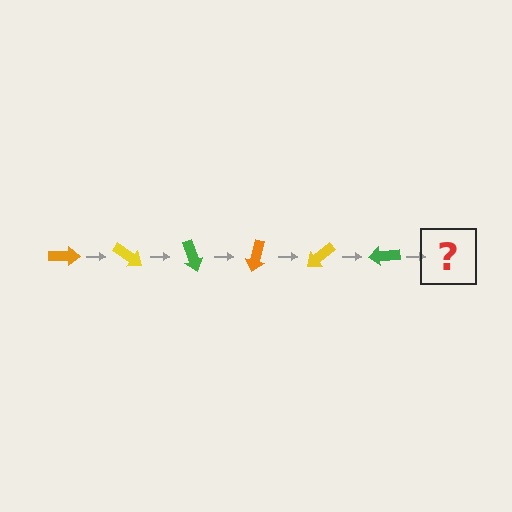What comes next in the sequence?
The next element should be an orange arrow, rotated 210 degrees from the start.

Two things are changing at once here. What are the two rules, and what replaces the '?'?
The two rules are that it rotates 35 degrees each step and the color cycles through orange, yellow, and green. The '?' should be an orange arrow, rotated 210 degrees from the start.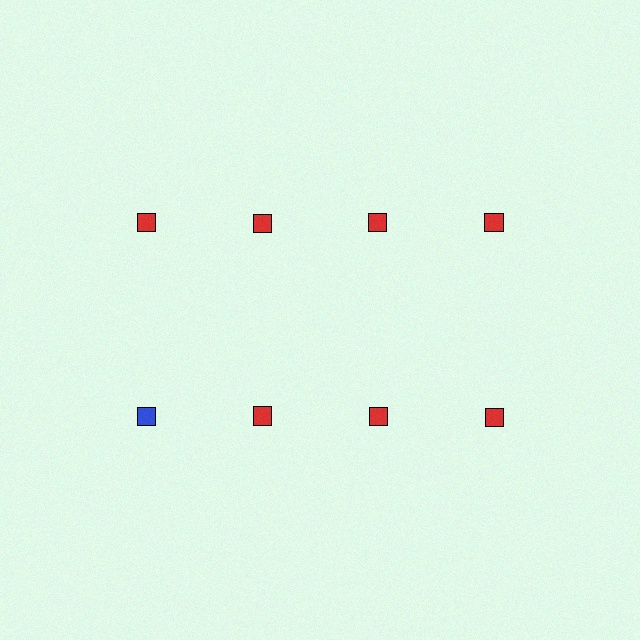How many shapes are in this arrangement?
There are 8 shapes arranged in a grid pattern.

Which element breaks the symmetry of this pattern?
The blue square in the second row, leftmost column breaks the symmetry. All other shapes are red squares.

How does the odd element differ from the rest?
It has a different color: blue instead of red.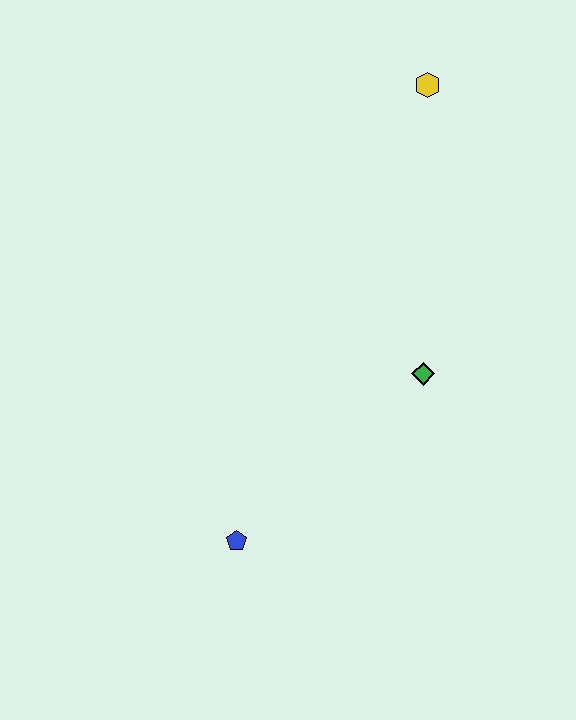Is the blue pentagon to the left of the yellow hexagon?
Yes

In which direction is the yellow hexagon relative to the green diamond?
The yellow hexagon is above the green diamond.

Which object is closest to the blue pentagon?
The green diamond is closest to the blue pentagon.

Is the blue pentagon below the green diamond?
Yes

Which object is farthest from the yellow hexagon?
The blue pentagon is farthest from the yellow hexagon.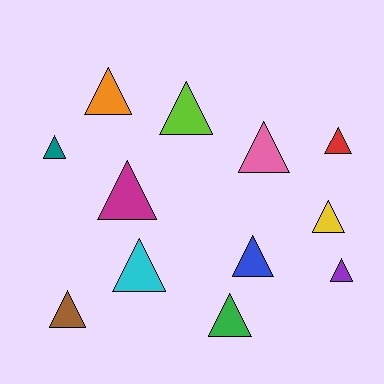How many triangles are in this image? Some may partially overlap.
There are 12 triangles.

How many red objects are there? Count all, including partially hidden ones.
There is 1 red object.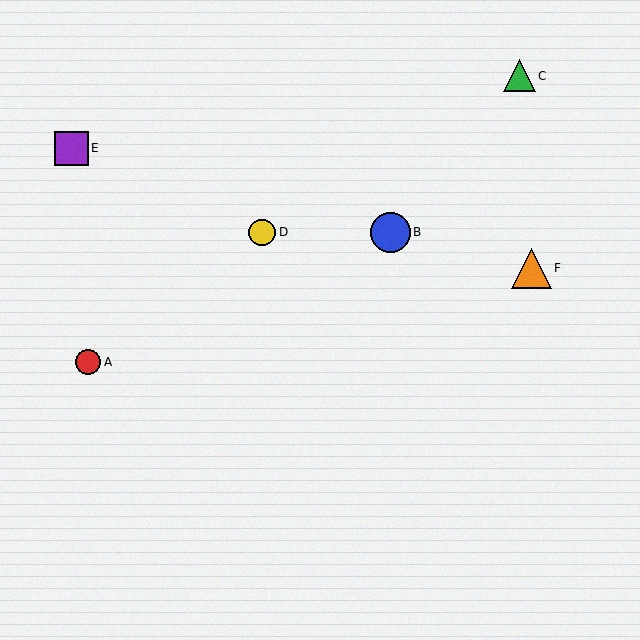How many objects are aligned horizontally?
2 objects (B, D) are aligned horizontally.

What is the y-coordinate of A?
Object A is at y≈362.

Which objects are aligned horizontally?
Objects B, D are aligned horizontally.